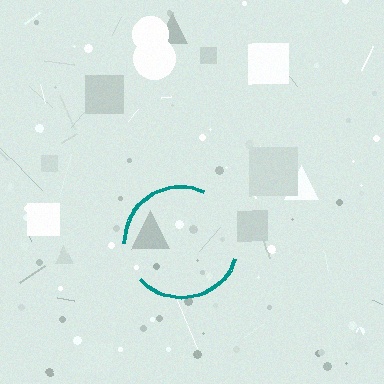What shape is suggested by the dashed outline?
The dashed outline suggests a circle.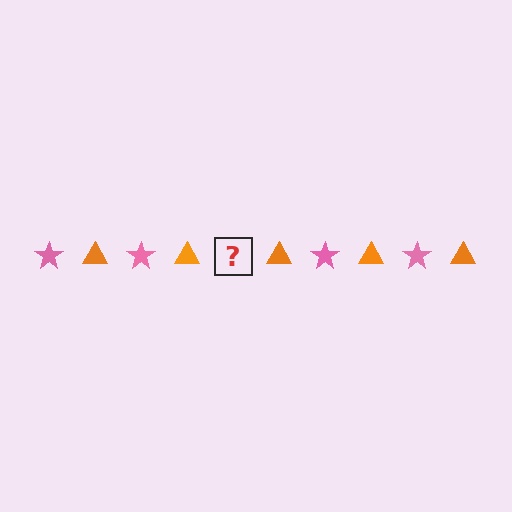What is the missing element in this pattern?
The missing element is a pink star.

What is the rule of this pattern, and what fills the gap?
The rule is that the pattern alternates between pink star and orange triangle. The gap should be filled with a pink star.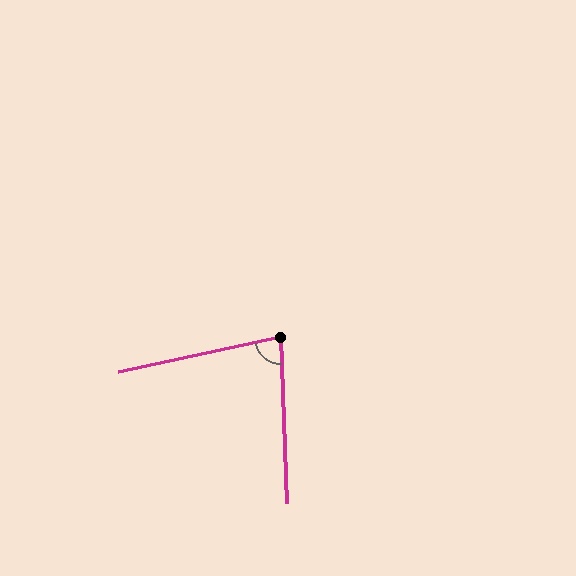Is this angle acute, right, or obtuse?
It is acute.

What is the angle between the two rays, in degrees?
Approximately 80 degrees.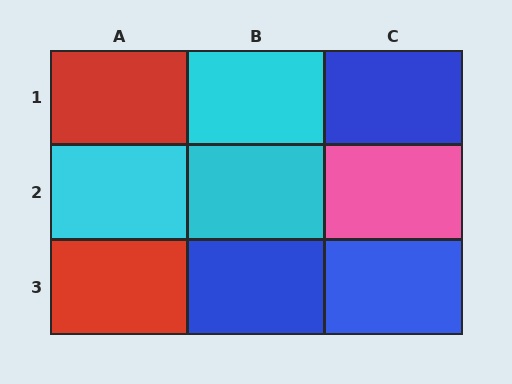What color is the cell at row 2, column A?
Cyan.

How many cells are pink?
1 cell is pink.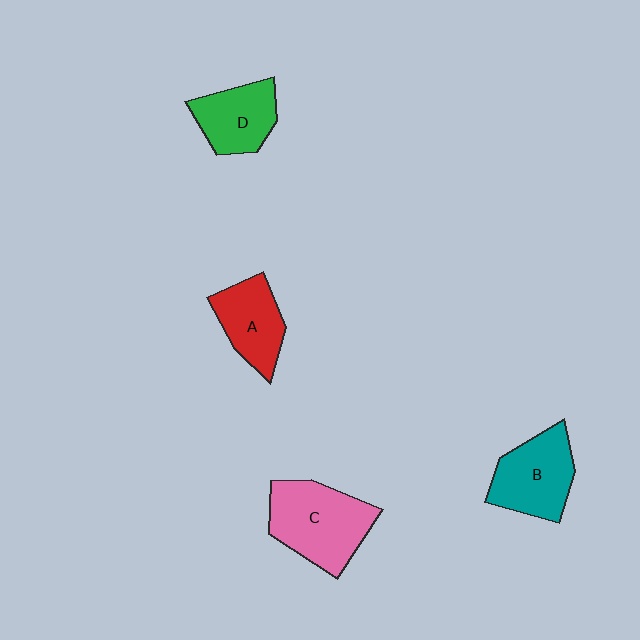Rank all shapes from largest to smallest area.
From largest to smallest: C (pink), B (teal), A (red), D (green).